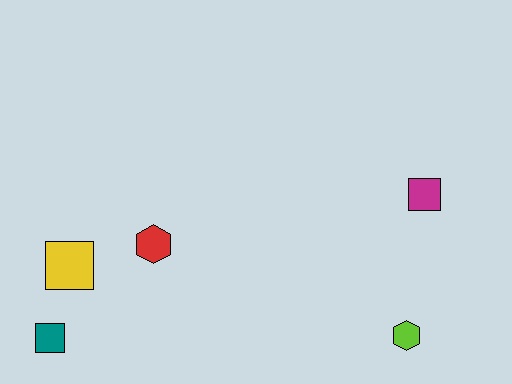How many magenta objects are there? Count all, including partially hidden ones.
There is 1 magenta object.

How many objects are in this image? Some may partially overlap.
There are 5 objects.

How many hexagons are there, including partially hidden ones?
There are 2 hexagons.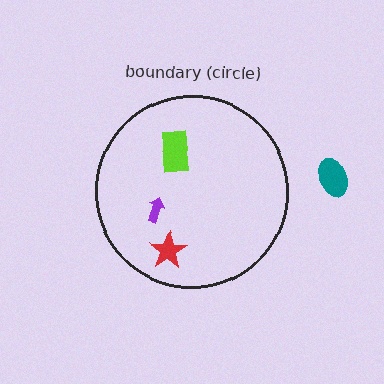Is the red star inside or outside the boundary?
Inside.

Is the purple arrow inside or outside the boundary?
Inside.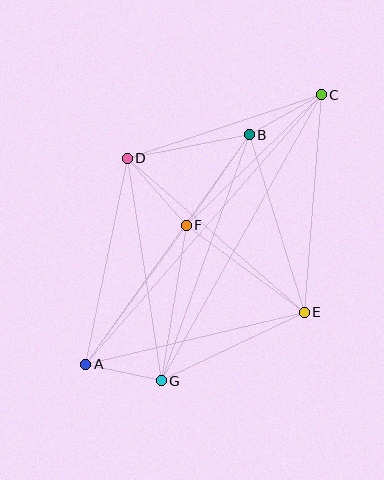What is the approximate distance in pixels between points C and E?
The distance between C and E is approximately 218 pixels.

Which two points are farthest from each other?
Points A and C are farthest from each other.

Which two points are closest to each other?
Points A and G are closest to each other.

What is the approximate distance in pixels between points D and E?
The distance between D and E is approximately 235 pixels.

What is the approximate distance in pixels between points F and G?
The distance between F and G is approximately 157 pixels.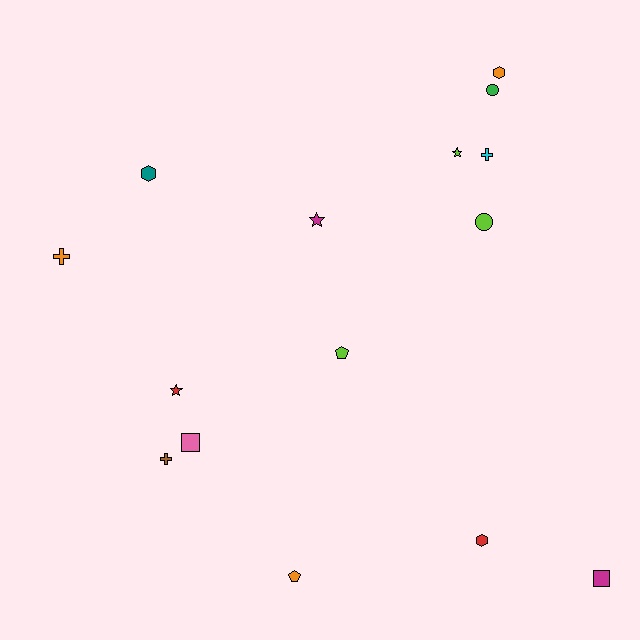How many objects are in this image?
There are 15 objects.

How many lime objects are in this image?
There are 3 lime objects.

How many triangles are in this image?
There are no triangles.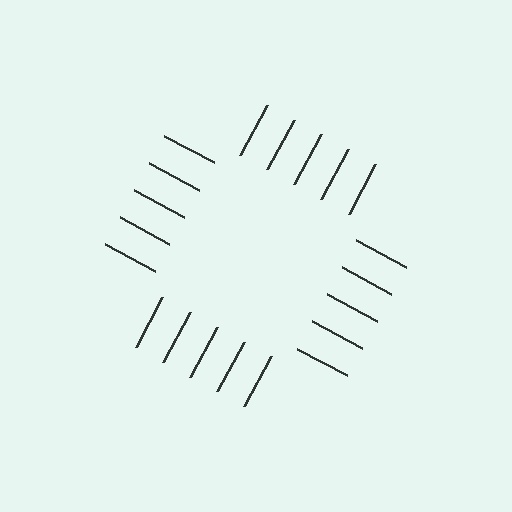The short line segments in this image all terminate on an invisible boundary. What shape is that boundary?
An illusory square — the line segments terminate on its edges but no continuous stroke is drawn.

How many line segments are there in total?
20 — 5 along each of the 4 edges.